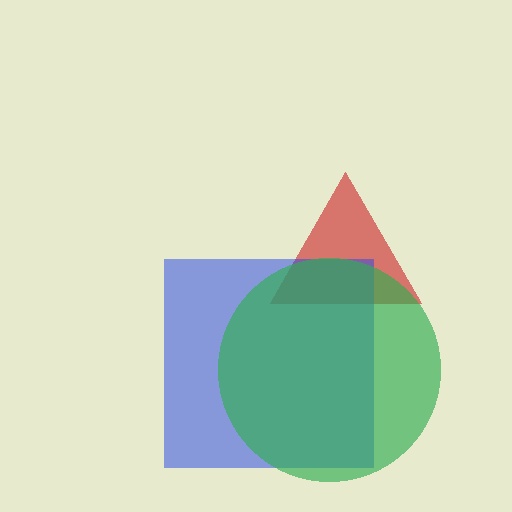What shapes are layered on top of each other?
The layered shapes are: a red triangle, a blue square, a green circle.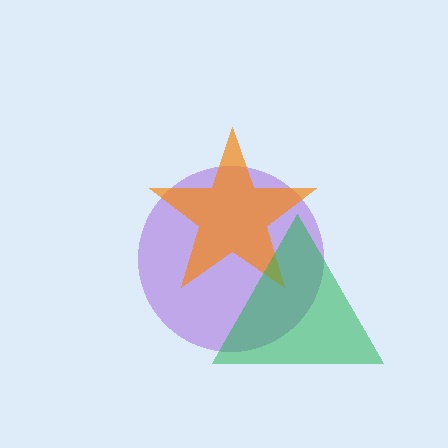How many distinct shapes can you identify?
There are 3 distinct shapes: a purple circle, an orange star, a green triangle.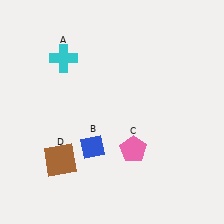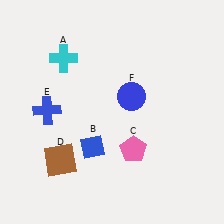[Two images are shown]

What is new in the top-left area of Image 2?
A blue cross (E) was added in the top-left area of Image 2.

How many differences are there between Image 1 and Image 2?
There are 2 differences between the two images.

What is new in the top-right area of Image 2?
A blue circle (F) was added in the top-right area of Image 2.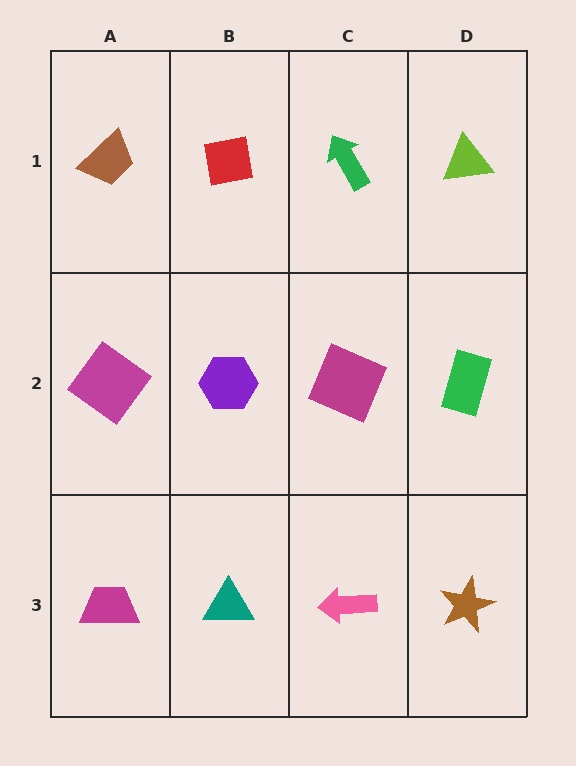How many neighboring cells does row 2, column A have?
3.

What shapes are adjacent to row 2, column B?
A red square (row 1, column B), a teal triangle (row 3, column B), a magenta diamond (row 2, column A), a magenta square (row 2, column C).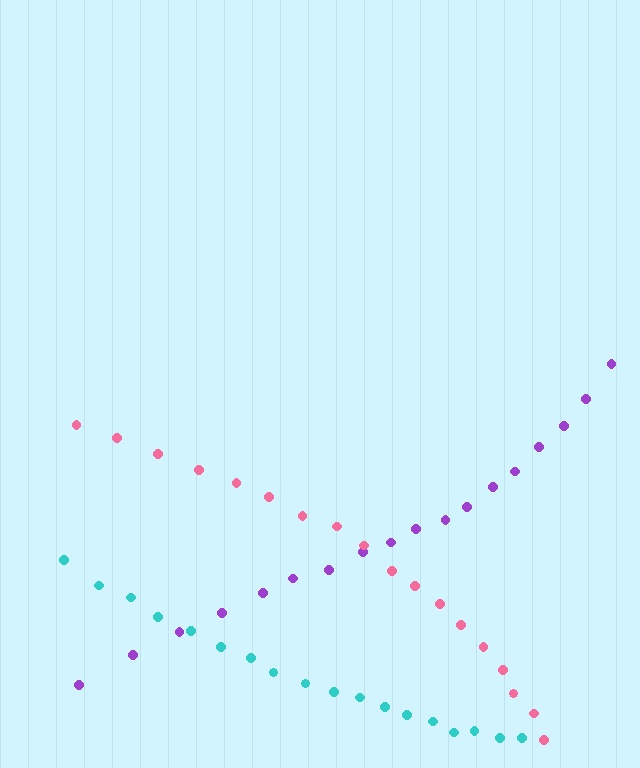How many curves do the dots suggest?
There are 3 distinct paths.